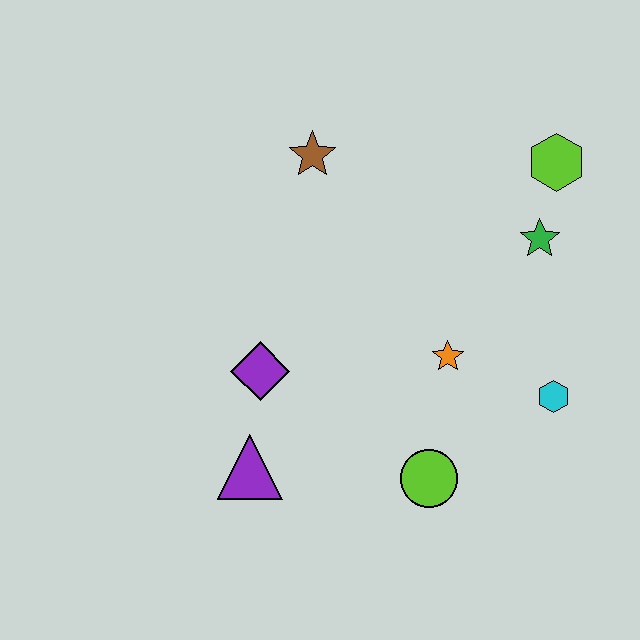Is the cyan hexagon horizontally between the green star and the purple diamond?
No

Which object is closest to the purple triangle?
The purple diamond is closest to the purple triangle.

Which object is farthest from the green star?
The purple triangle is farthest from the green star.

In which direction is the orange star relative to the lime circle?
The orange star is above the lime circle.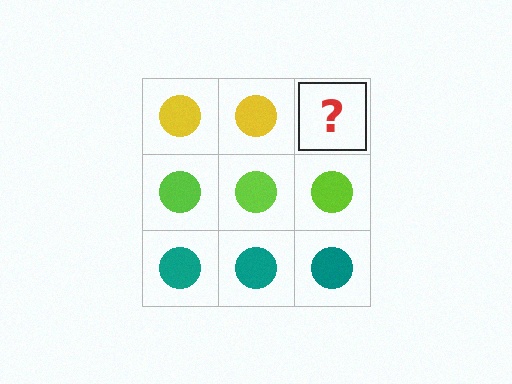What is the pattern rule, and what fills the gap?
The rule is that each row has a consistent color. The gap should be filled with a yellow circle.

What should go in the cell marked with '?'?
The missing cell should contain a yellow circle.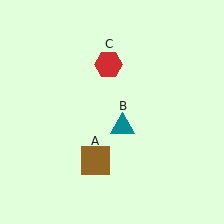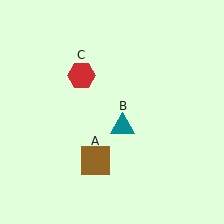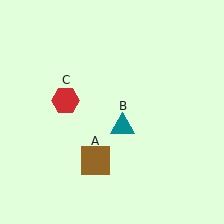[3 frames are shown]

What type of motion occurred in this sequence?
The red hexagon (object C) rotated counterclockwise around the center of the scene.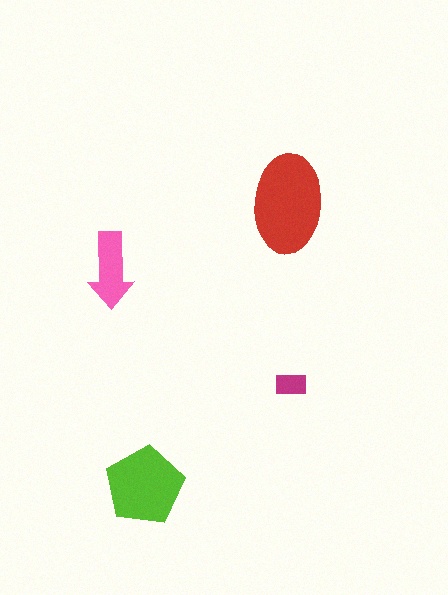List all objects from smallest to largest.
The magenta rectangle, the pink arrow, the lime pentagon, the red ellipse.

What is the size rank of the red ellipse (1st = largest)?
1st.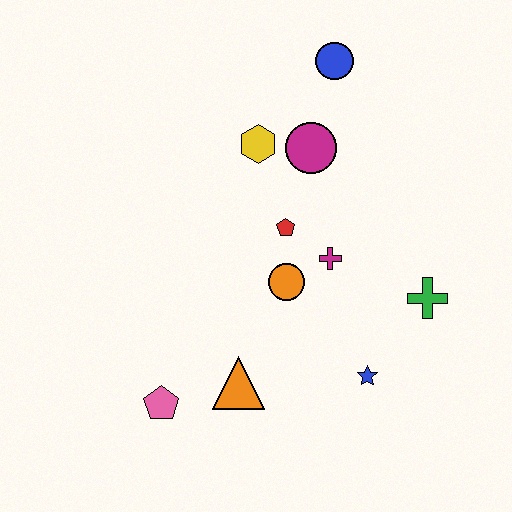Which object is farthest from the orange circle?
The blue circle is farthest from the orange circle.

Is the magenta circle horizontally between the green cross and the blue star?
No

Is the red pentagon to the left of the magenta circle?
Yes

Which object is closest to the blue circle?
The magenta circle is closest to the blue circle.